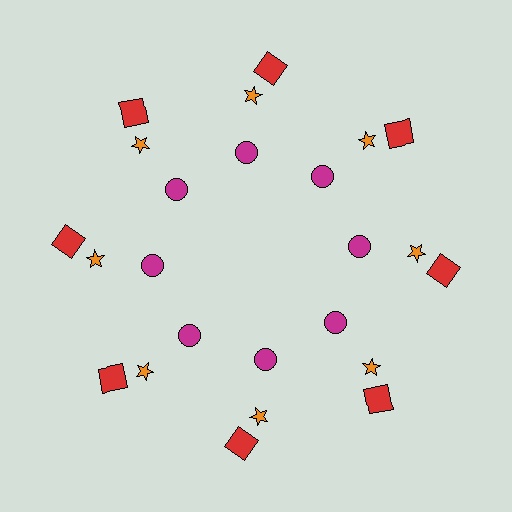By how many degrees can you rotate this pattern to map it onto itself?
The pattern maps onto itself every 45 degrees of rotation.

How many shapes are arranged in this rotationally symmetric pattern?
There are 24 shapes, arranged in 8 groups of 3.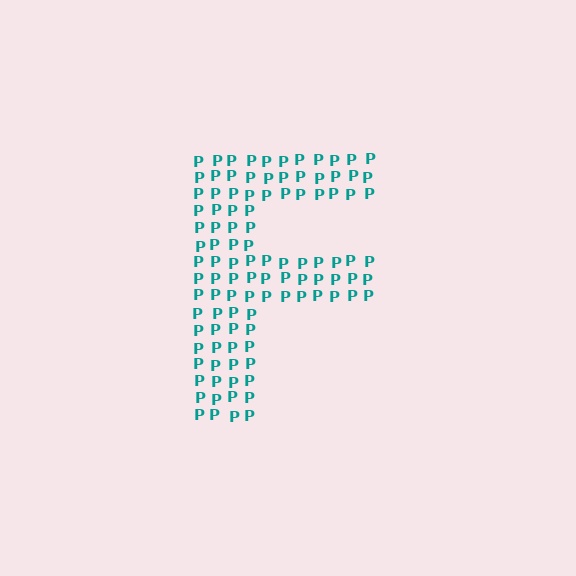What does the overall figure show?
The overall figure shows the letter F.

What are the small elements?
The small elements are letter P's.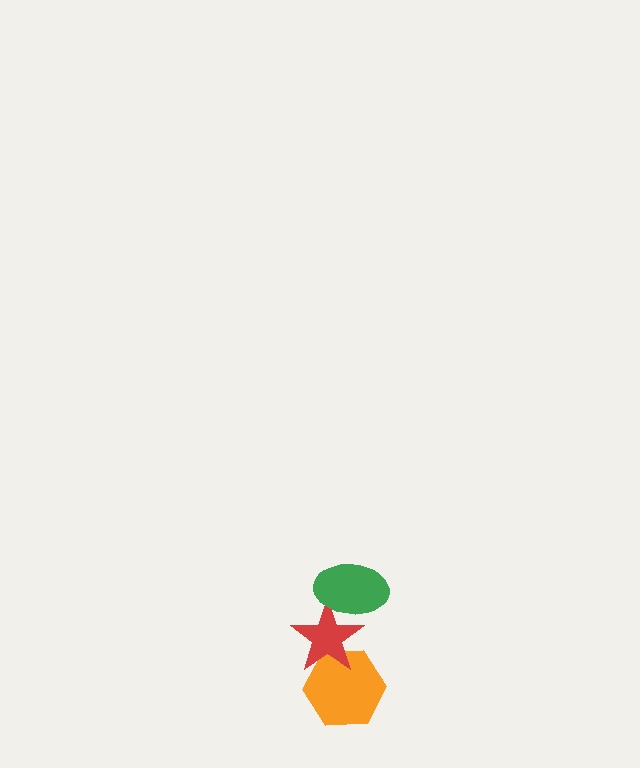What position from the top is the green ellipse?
The green ellipse is 1st from the top.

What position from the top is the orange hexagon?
The orange hexagon is 3rd from the top.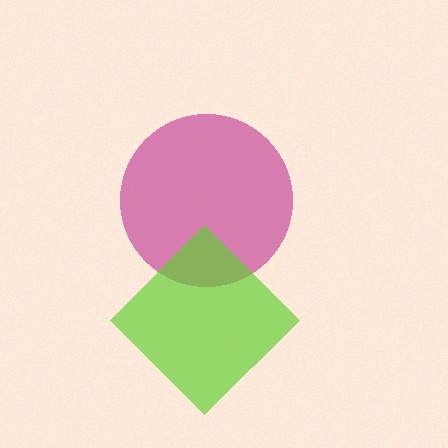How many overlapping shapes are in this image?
There are 2 overlapping shapes in the image.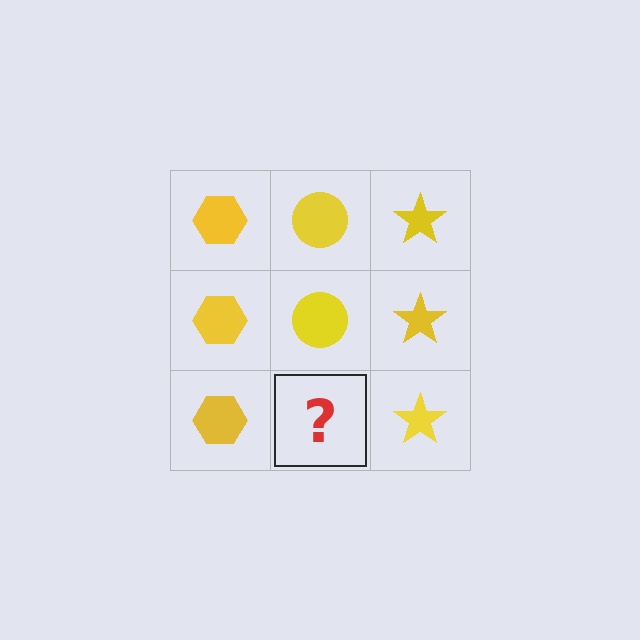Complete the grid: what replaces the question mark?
The question mark should be replaced with a yellow circle.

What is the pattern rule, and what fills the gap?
The rule is that each column has a consistent shape. The gap should be filled with a yellow circle.